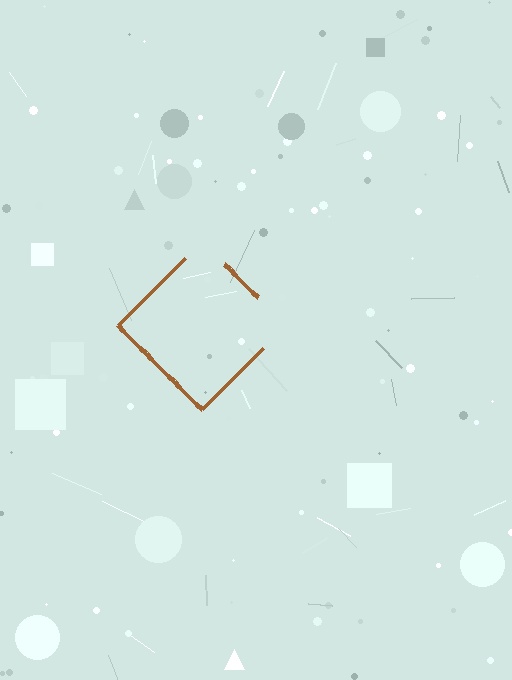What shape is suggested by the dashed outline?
The dashed outline suggests a diamond.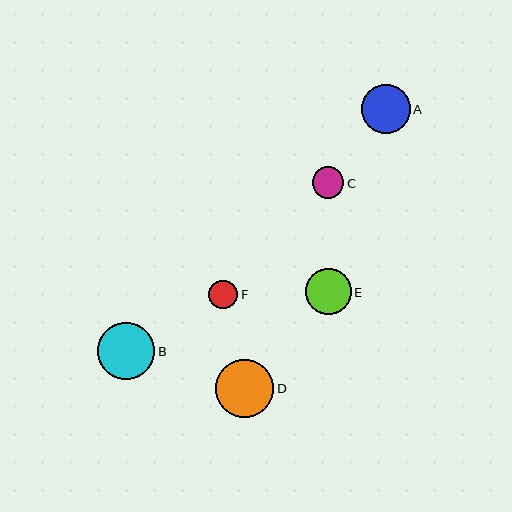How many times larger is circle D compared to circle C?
Circle D is approximately 1.8 times the size of circle C.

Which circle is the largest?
Circle D is the largest with a size of approximately 58 pixels.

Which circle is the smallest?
Circle F is the smallest with a size of approximately 29 pixels.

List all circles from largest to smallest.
From largest to smallest: D, B, A, E, C, F.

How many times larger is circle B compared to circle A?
Circle B is approximately 1.2 times the size of circle A.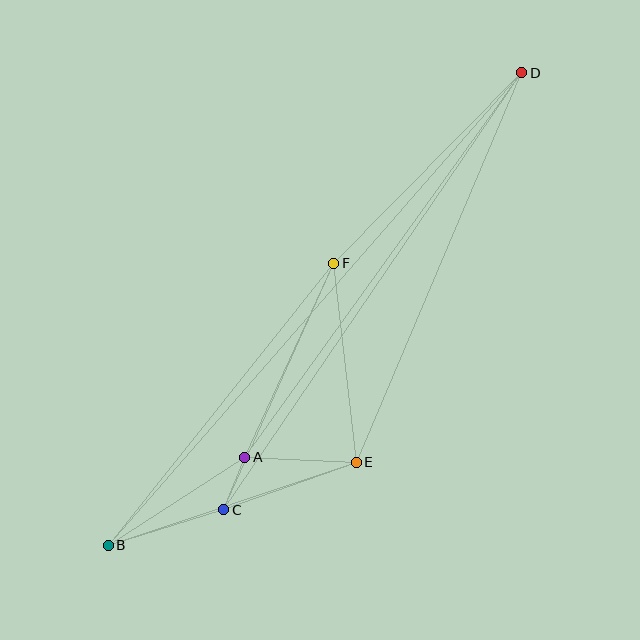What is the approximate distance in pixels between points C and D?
The distance between C and D is approximately 529 pixels.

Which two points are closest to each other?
Points A and C are closest to each other.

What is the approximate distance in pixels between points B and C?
The distance between B and C is approximately 121 pixels.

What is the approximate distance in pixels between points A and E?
The distance between A and E is approximately 111 pixels.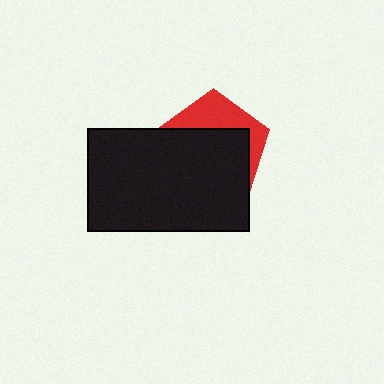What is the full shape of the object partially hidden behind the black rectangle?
The partially hidden object is a red pentagon.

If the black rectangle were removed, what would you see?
You would see the complete red pentagon.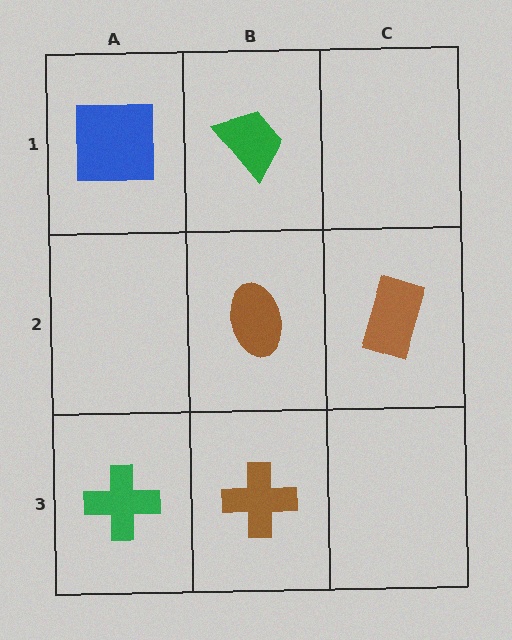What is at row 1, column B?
A green trapezoid.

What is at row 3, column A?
A green cross.